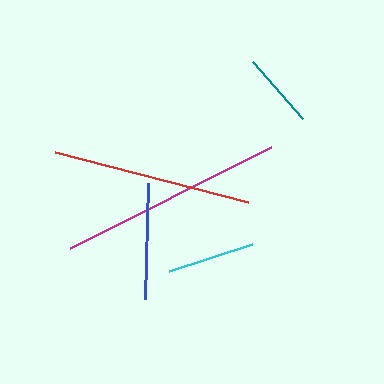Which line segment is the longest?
The magenta line is the longest at approximately 225 pixels.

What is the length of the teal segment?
The teal segment is approximately 76 pixels long.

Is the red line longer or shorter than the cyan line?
The red line is longer than the cyan line.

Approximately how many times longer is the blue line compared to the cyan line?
The blue line is approximately 1.3 times the length of the cyan line.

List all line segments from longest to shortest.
From longest to shortest: magenta, red, blue, cyan, teal.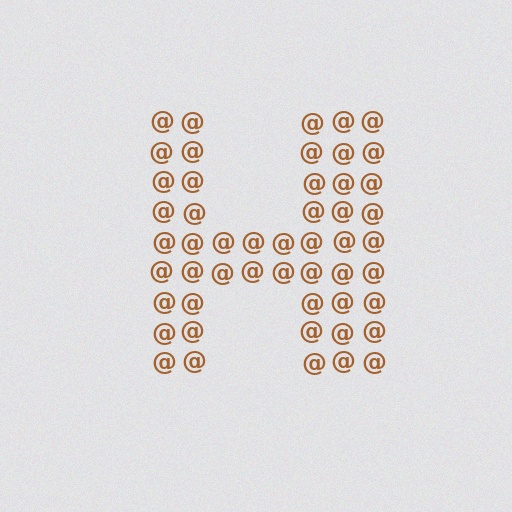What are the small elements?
The small elements are at signs.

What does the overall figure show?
The overall figure shows the letter H.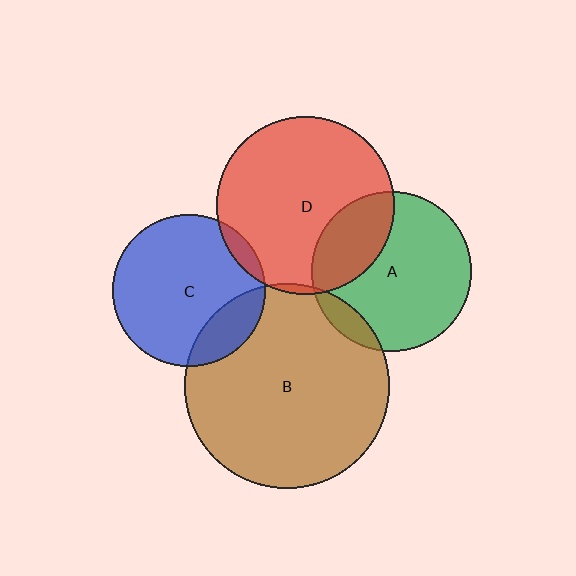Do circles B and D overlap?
Yes.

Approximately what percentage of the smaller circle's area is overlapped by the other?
Approximately 5%.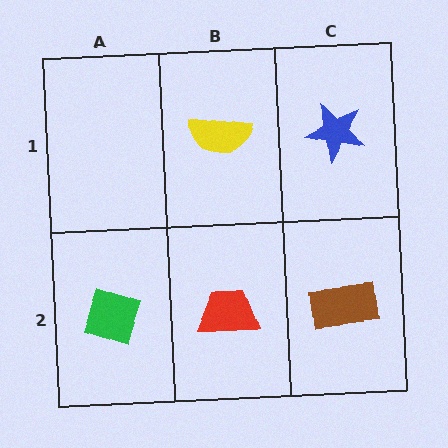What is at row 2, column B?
A red trapezoid.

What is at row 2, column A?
A green diamond.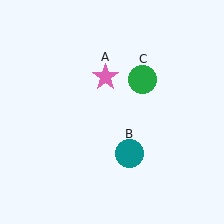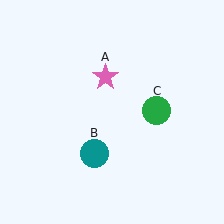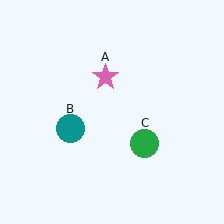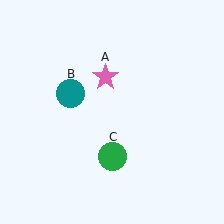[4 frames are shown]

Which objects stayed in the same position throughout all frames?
Pink star (object A) remained stationary.